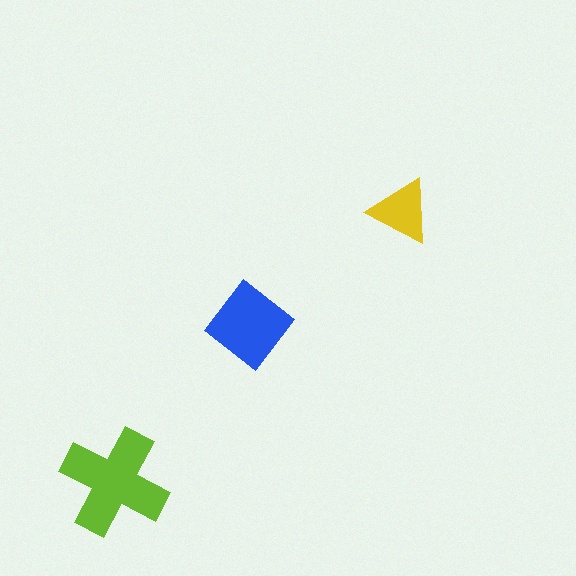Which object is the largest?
The lime cross.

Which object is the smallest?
The yellow triangle.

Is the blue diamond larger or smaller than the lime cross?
Smaller.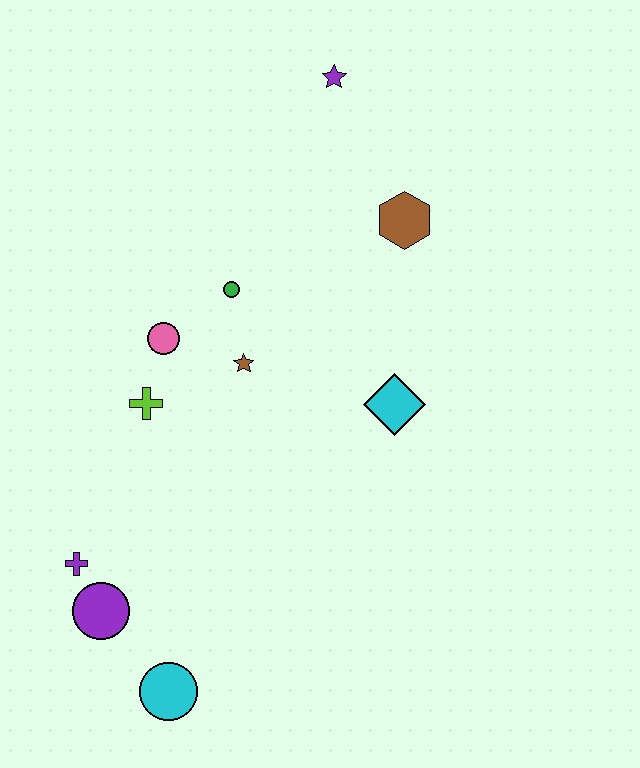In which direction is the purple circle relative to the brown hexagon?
The purple circle is below the brown hexagon.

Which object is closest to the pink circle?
The lime cross is closest to the pink circle.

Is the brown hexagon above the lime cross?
Yes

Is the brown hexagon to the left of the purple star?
No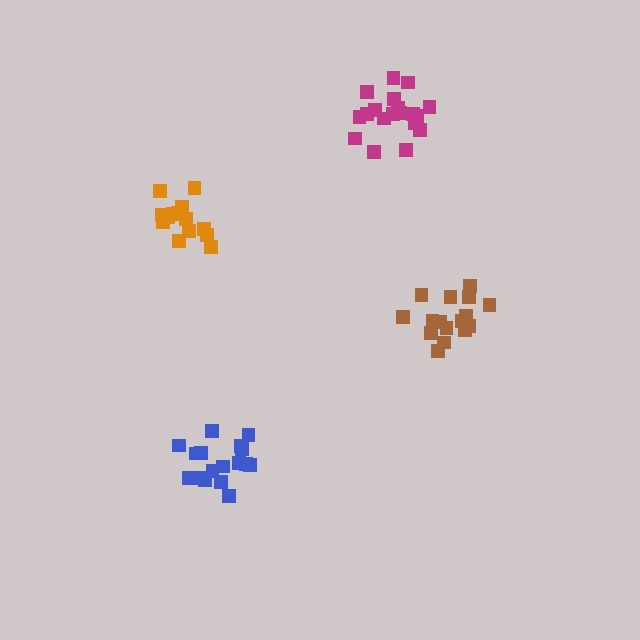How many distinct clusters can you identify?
There are 4 distinct clusters.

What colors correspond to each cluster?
The clusters are colored: blue, brown, orange, magenta.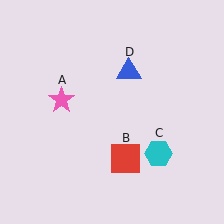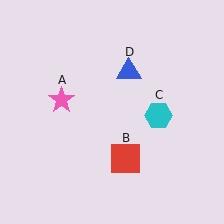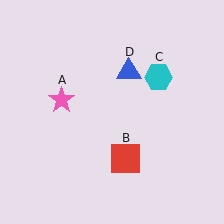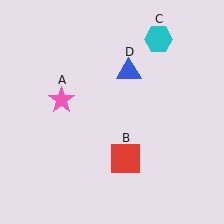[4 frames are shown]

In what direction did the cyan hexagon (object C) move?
The cyan hexagon (object C) moved up.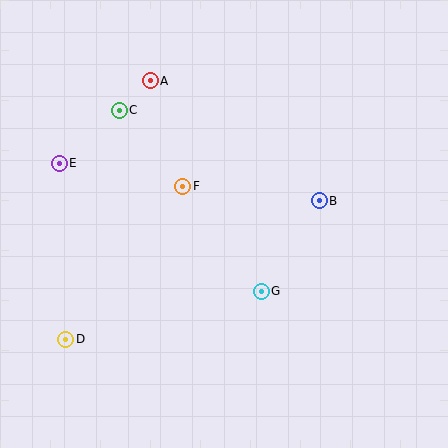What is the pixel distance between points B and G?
The distance between B and G is 108 pixels.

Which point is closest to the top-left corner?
Point C is closest to the top-left corner.